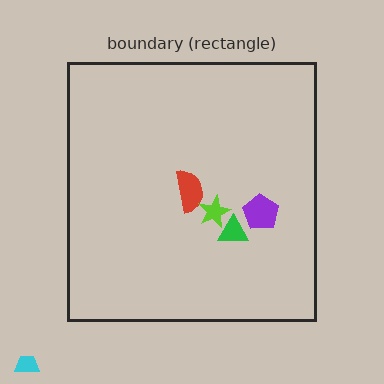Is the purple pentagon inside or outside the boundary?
Inside.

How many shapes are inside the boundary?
4 inside, 1 outside.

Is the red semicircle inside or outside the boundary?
Inside.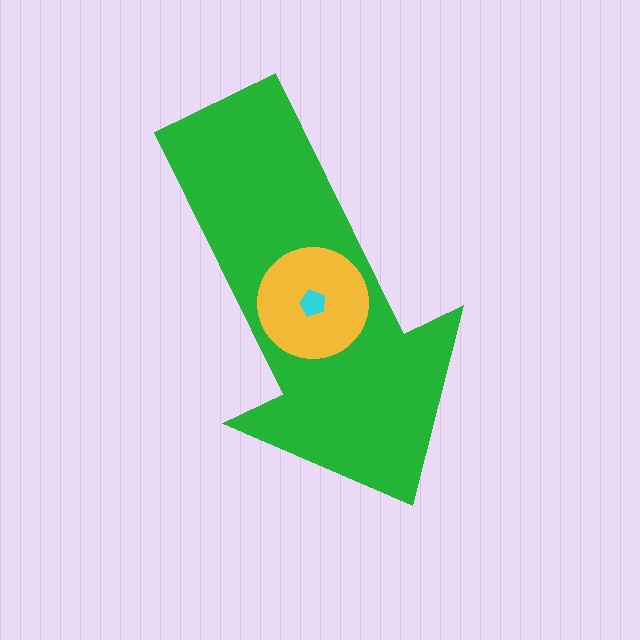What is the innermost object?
The cyan pentagon.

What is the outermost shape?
The green arrow.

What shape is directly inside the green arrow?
The yellow circle.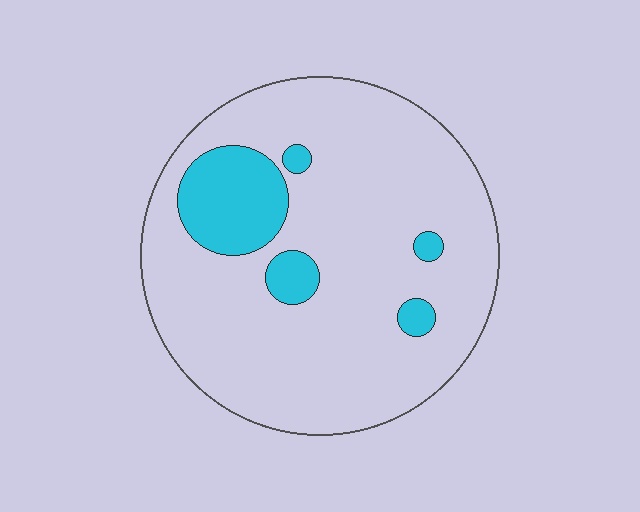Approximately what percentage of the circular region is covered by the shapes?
Approximately 15%.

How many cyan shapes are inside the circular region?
5.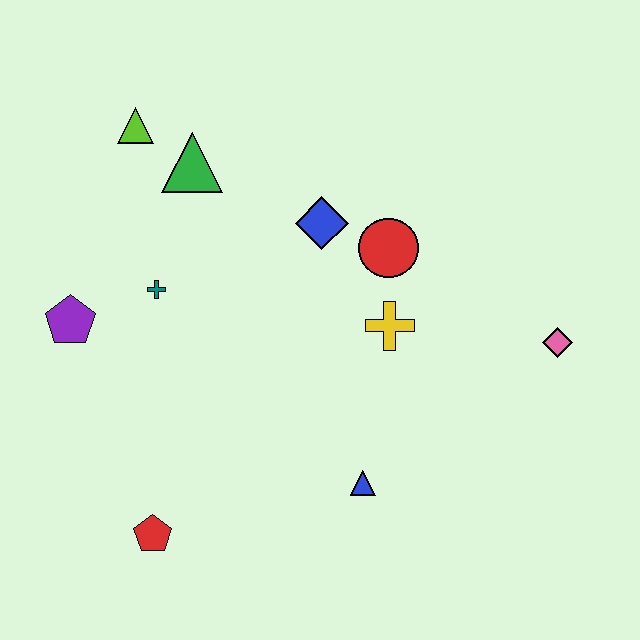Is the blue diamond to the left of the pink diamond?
Yes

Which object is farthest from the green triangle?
The pink diamond is farthest from the green triangle.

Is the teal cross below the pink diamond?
No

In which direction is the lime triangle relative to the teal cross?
The lime triangle is above the teal cross.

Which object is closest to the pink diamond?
The yellow cross is closest to the pink diamond.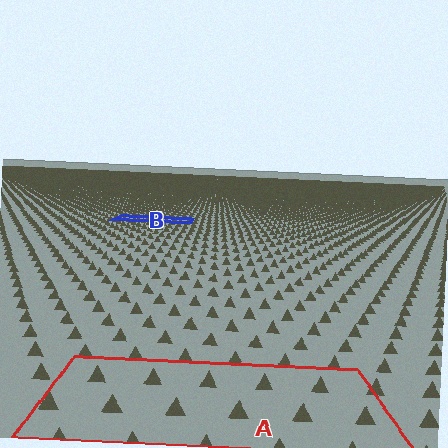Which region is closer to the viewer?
Region A is closer. The texture elements there are larger and more spread out.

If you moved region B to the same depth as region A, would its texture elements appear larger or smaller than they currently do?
They would appear larger. At a closer depth, the same texture elements are projected at a bigger on-screen size.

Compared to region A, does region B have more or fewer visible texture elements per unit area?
Region B has more texture elements per unit area — they are packed more densely because it is farther away.